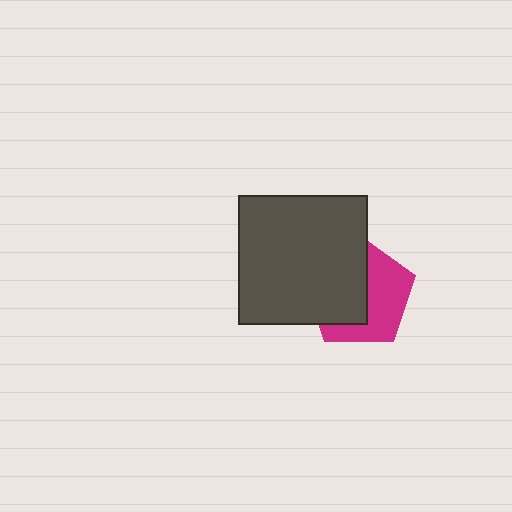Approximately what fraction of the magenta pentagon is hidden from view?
Roughly 52% of the magenta pentagon is hidden behind the dark gray square.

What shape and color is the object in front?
The object in front is a dark gray square.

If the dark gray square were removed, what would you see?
You would see the complete magenta pentagon.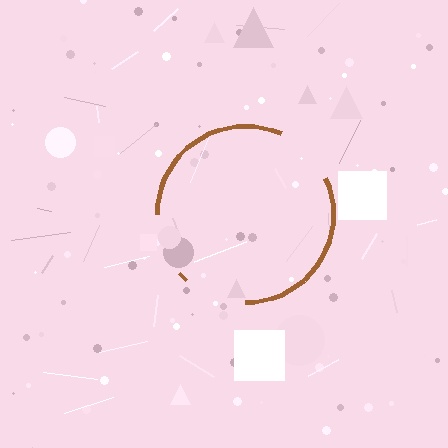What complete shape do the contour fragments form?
The contour fragments form a circle.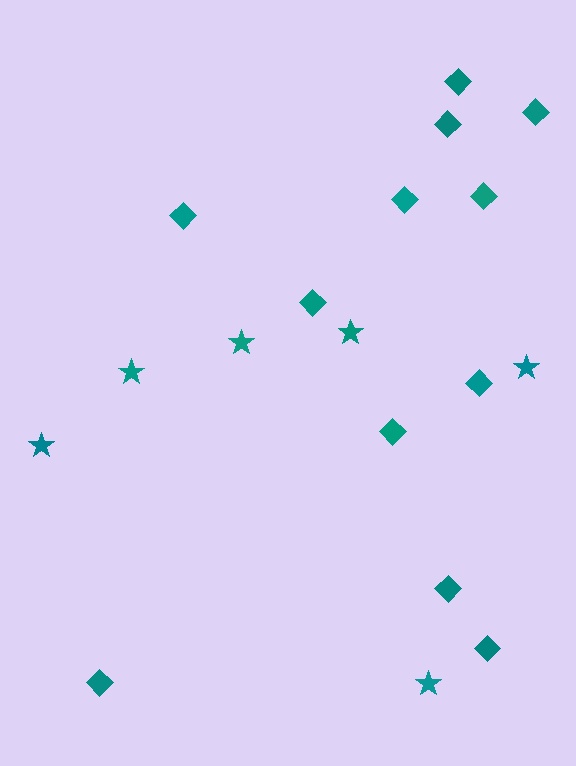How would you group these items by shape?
There are 2 groups: one group of stars (6) and one group of diamonds (12).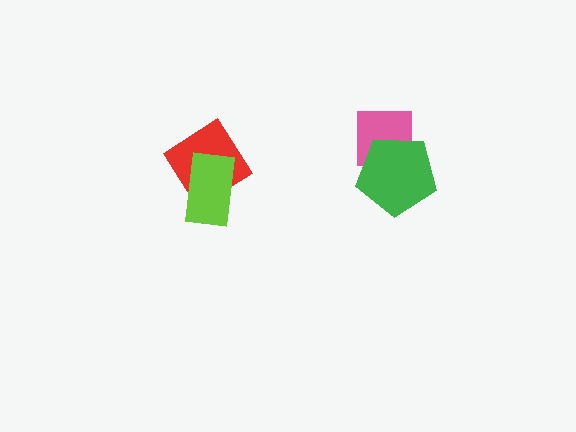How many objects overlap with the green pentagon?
1 object overlaps with the green pentagon.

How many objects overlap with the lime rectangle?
1 object overlaps with the lime rectangle.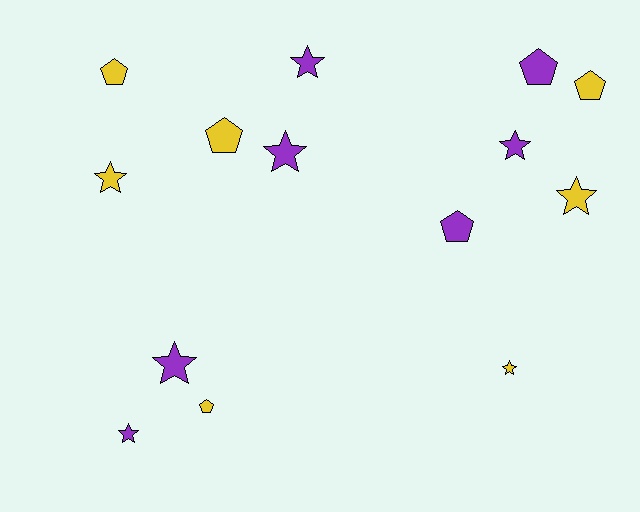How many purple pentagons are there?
There are 2 purple pentagons.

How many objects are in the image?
There are 14 objects.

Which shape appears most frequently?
Star, with 8 objects.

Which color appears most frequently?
Purple, with 7 objects.